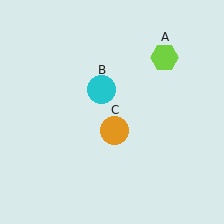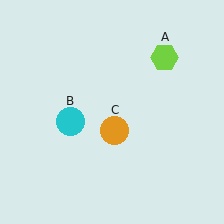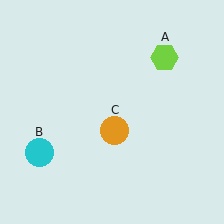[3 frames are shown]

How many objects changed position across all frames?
1 object changed position: cyan circle (object B).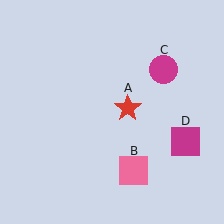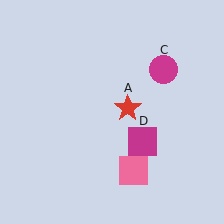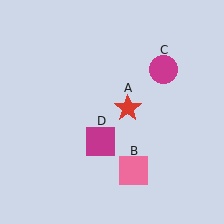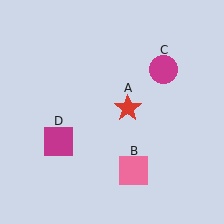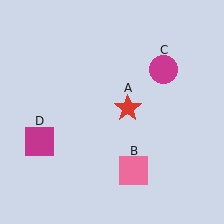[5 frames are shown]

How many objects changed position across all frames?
1 object changed position: magenta square (object D).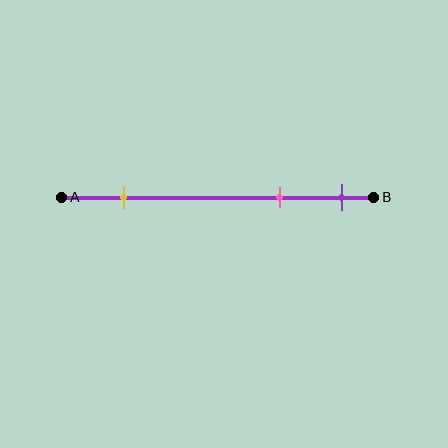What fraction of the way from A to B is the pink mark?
The pink mark is approximately 70% (0.7) of the way from A to B.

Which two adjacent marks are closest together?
The pink and purple marks are the closest adjacent pair.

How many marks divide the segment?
There are 3 marks dividing the segment.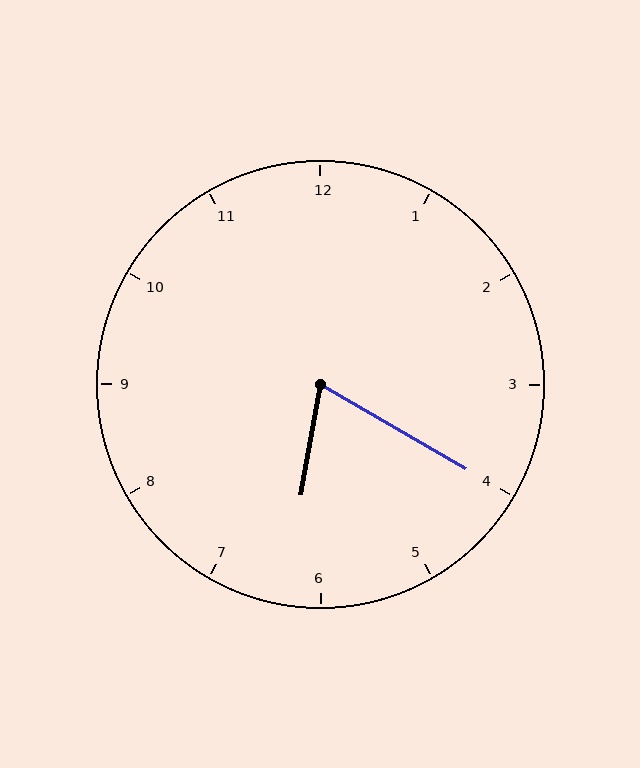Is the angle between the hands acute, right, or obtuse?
It is acute.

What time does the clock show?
6:20.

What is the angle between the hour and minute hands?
Approximately 70 degrees.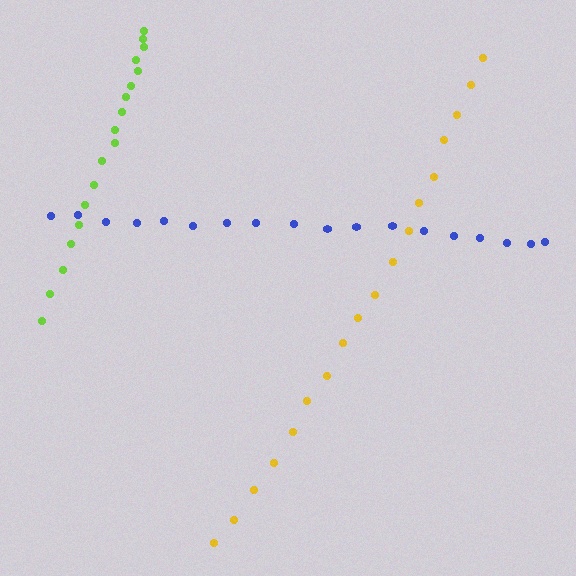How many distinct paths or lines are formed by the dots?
There are 3 distinct paths.